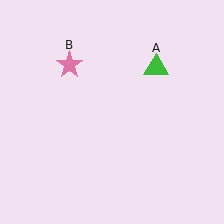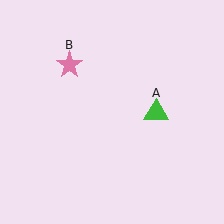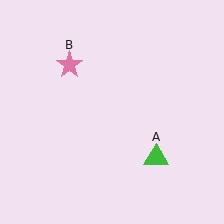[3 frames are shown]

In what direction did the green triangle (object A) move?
The green triangle (object A) moved down.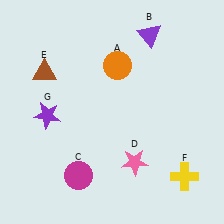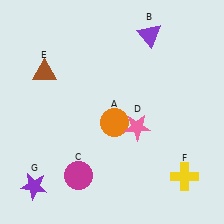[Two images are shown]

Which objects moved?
The objects that moved are: the orange circle (A), the pink star (D), the purple star (G).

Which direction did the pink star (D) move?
The pink star (D) moved up.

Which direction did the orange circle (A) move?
The orange circle (A) moved down.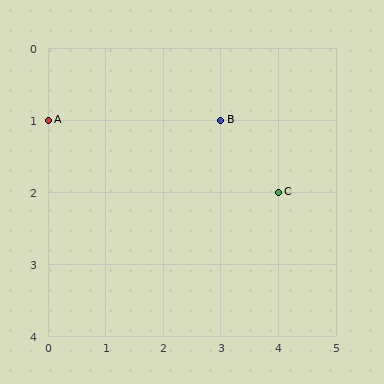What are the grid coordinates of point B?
Point B is at grid coordinates (3, 1).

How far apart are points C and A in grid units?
Points C and A are 4 columns and 1 row apart (about 4.1 grid units diagonally).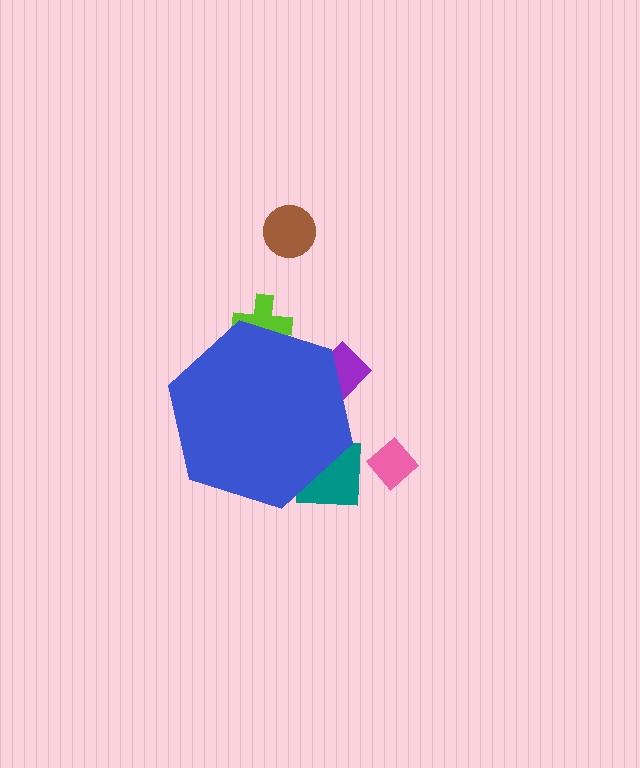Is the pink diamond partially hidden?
No, the pink diamond is fully visible.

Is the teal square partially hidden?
Yes, the teal square is partially hidden behind the blue hexagon.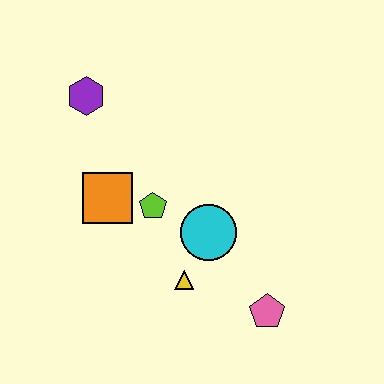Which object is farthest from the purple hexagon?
The pink pentagon is farthest from the purple hexagon.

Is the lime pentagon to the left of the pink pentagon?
Yes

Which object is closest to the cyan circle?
The yellow triangle is closest to the cyan circle.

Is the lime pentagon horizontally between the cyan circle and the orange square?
Yes